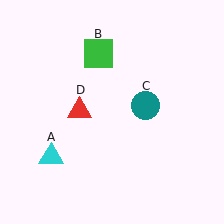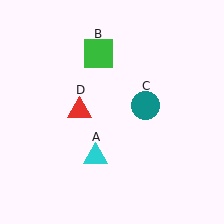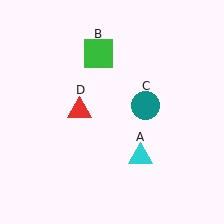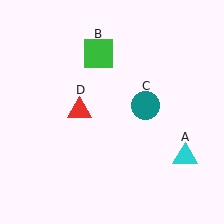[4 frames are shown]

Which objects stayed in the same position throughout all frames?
Green square (object B) and teal circle (object C) and red triangle (object D) remained stationary.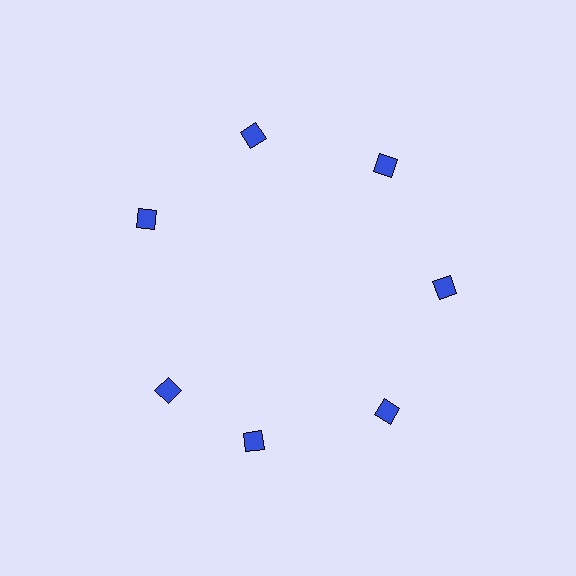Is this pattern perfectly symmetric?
No. The 7 blue diamonds are arranged in a ring, but one element near the 8 o'clock position is rotated out of alignment along the ring, breaking the 7-fold rotational symmetry.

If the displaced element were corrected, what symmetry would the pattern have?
It would have 7-fold rotational symmetry — the pattern would map onto itself every 51 degrees.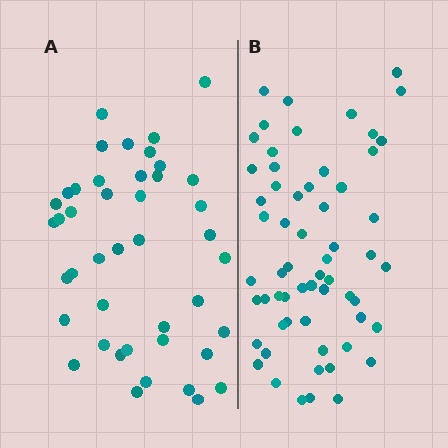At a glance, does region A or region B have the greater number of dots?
Region B (the right region) has more dots.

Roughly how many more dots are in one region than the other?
Region B has approximately 15 more dots than region A.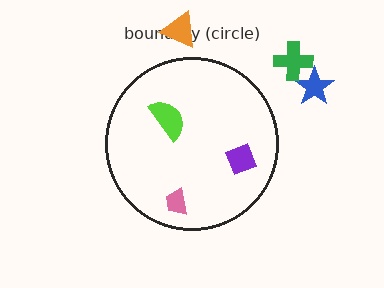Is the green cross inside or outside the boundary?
Outside.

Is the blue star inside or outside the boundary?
Outside.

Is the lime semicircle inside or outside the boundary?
Inside.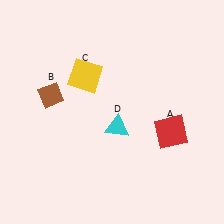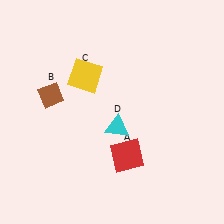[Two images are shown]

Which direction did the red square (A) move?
The red square (A) moved left.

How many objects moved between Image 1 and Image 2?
1 object moved between the two images.